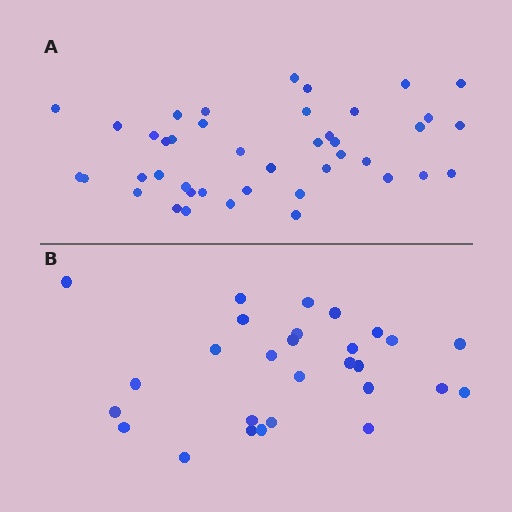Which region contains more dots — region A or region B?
Region A (the top region) has more dots.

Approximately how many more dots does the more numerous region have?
Region A has approximately 15 more dots than region B.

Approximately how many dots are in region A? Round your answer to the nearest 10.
About 40 dots. (The exact count is 42, which rounds to 40.)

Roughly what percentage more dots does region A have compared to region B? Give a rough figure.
About 50% more.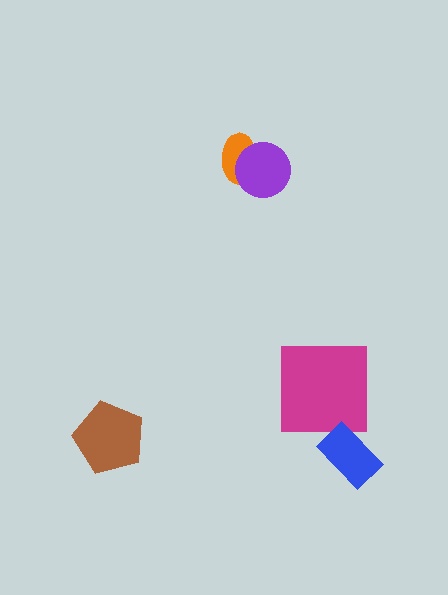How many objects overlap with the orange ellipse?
1 object overlaps with the orange ellipse.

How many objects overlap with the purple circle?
1 object overlaps with the purple circle.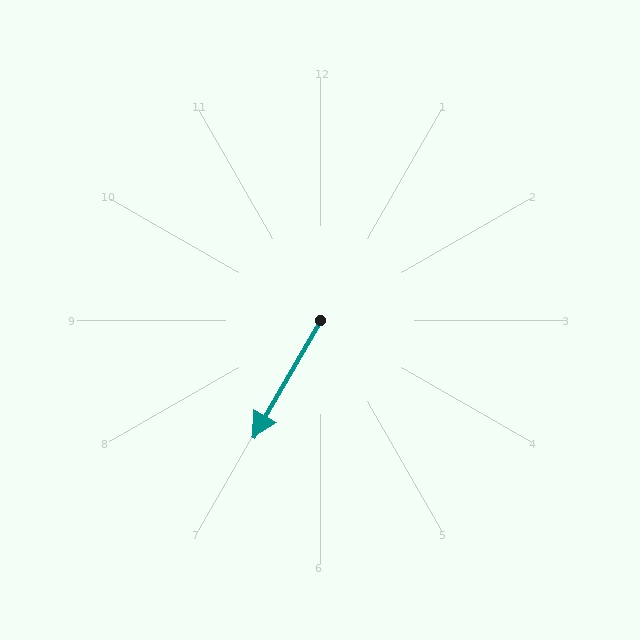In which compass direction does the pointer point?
Southwest.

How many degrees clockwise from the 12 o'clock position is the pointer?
Approximately 210 degrees.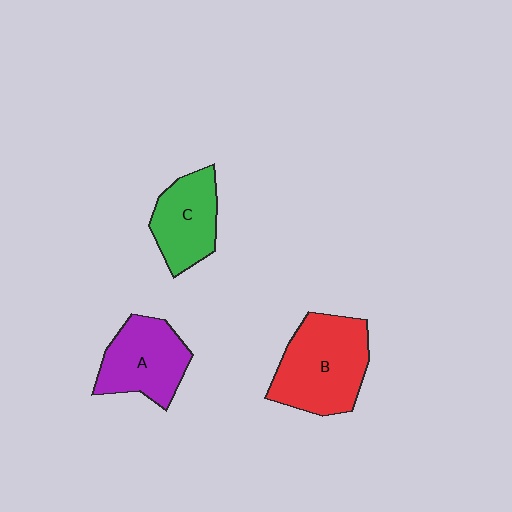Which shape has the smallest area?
Shape C (green).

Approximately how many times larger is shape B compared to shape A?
Approximately 1.3 times.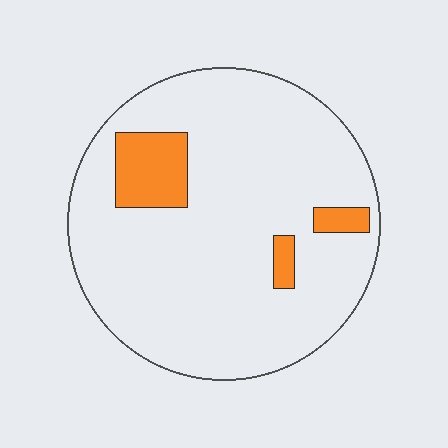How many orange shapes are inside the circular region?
3.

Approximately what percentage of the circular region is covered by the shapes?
Approximately 10%.